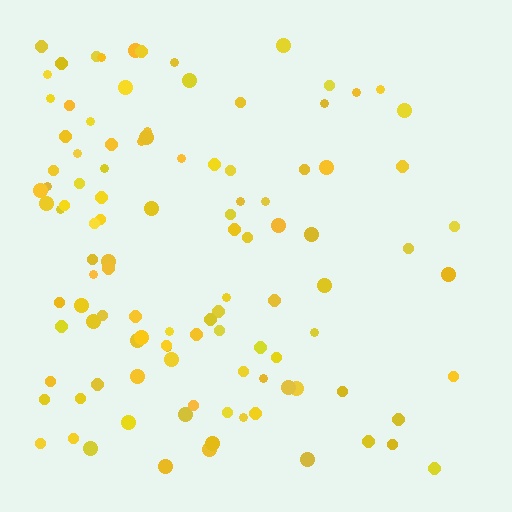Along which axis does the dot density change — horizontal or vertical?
Horizontal.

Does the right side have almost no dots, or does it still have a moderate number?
Still a moderate number, just noticeably fewer than the left.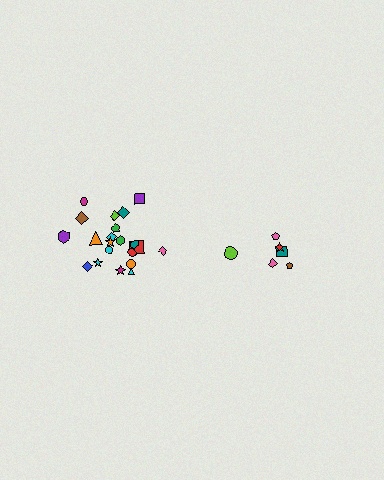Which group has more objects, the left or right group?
The left group.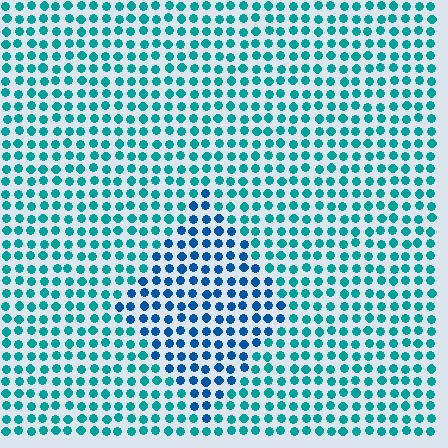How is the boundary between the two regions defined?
The boundary is defined purely by a slight shift in hue (about 32 degrees). Spacing, size, and orientation are identical on both sides.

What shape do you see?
I see a diamond.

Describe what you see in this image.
The image is filled with small teal elements in a uniform arrangement. A diamond-shaped region is visible where the elements are tinted to a slightly different hue, forming a subtle color boundary.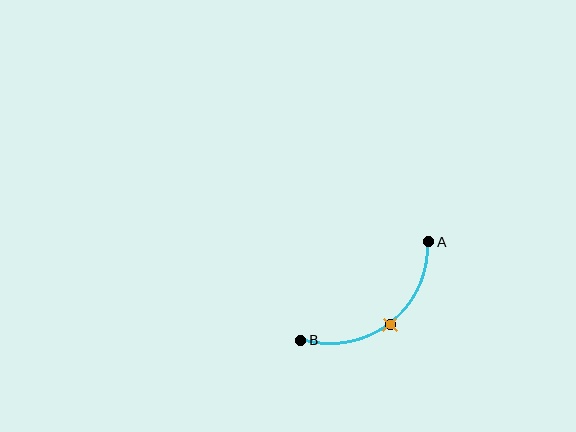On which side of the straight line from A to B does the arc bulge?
The arc bulges below and to the right of the straight line connecting A and B.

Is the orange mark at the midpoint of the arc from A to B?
Yes. The orange mark lies on the arc at equal arc-length from both A and B — it is the arc midpoint.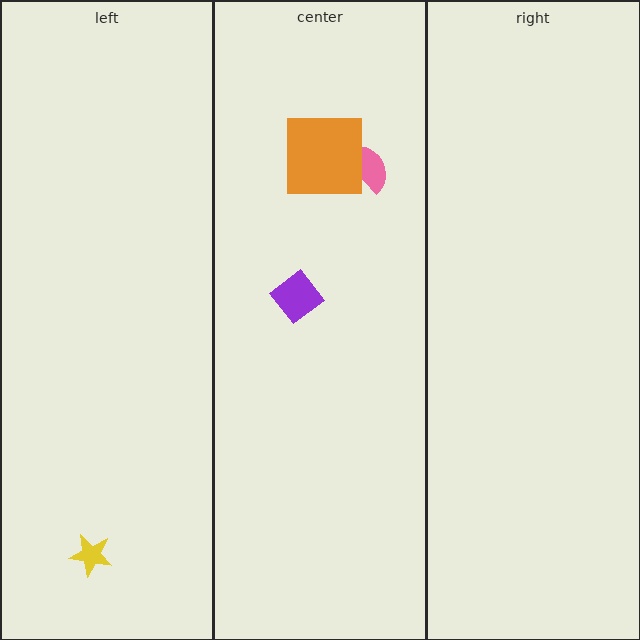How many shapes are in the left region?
1.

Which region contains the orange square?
The center region.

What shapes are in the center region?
The purple diamond, the pink semicircle, the orange square.